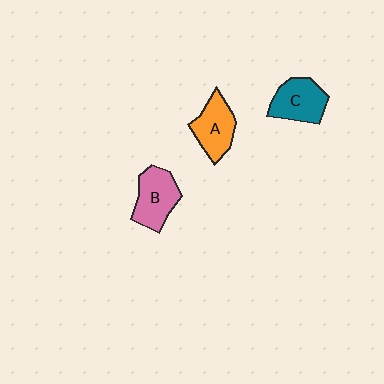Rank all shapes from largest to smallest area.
From largest to smallest: B (pink), C (teal), A (orange).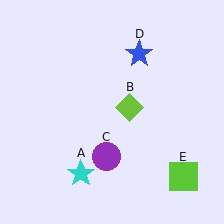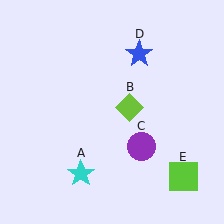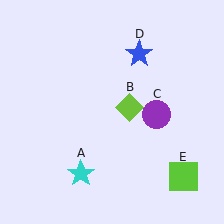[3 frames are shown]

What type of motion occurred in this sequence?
The purple circle (object C) rotated counterclockwise around the center of the scene.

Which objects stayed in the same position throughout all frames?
Cyan star (object A) and lime diamond (object B) and blue star (object D) and lime square (object E) remained stationary.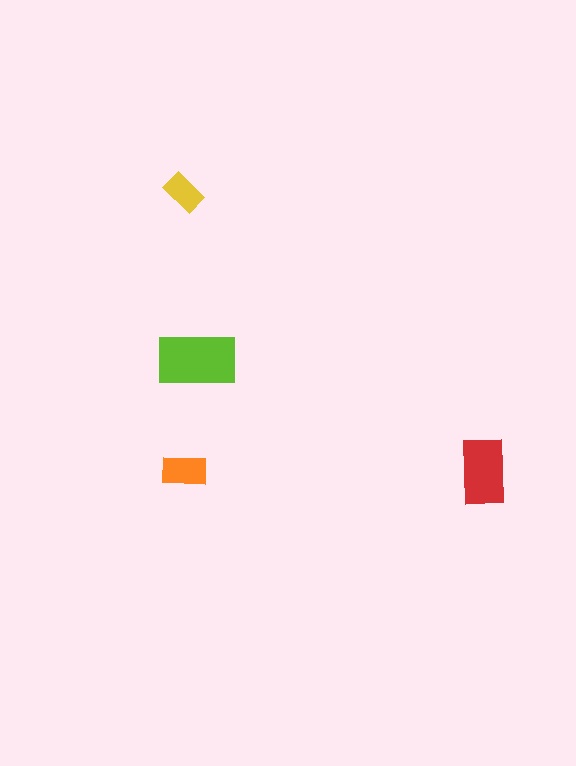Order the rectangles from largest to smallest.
the lime one, the red one, the orange one, the yellow one.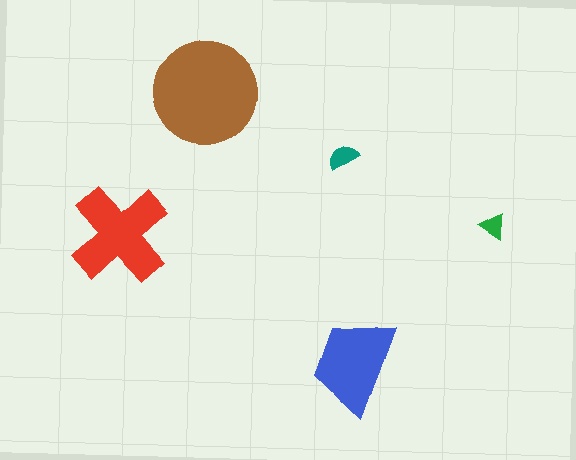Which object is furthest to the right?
The green triangle is rightmost.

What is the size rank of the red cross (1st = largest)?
2nd.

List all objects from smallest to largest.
The green triangle, the teal semicircle, the blue trapezoid, the red cross, the brown circle.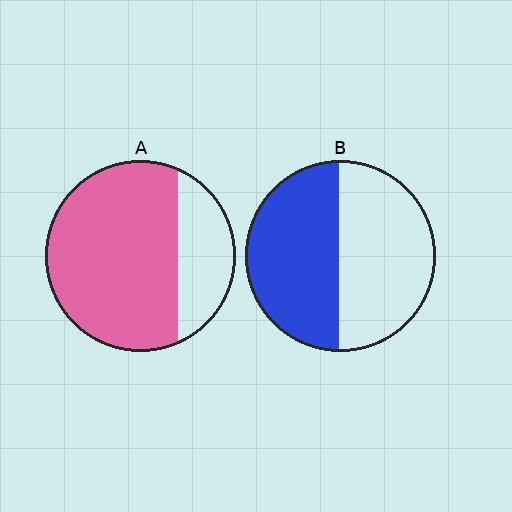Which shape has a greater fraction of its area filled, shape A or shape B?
Shape A.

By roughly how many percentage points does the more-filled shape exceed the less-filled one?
By roughly 25 percentage points (A over B).